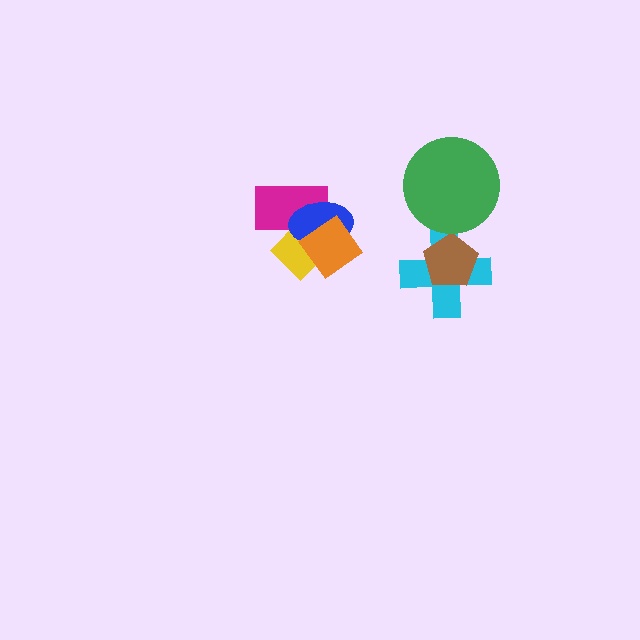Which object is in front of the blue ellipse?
The orange diamond is in front of the blue ellipse.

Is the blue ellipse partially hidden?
Yes, it is partially covered by another shape.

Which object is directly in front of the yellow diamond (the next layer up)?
The magenta rectangle is directly in front of the yellow diamond.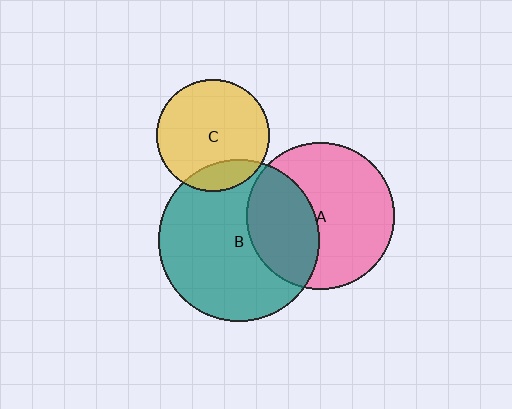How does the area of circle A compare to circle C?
Approximately 1.7 times.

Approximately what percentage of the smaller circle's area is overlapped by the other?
Approximately 35%.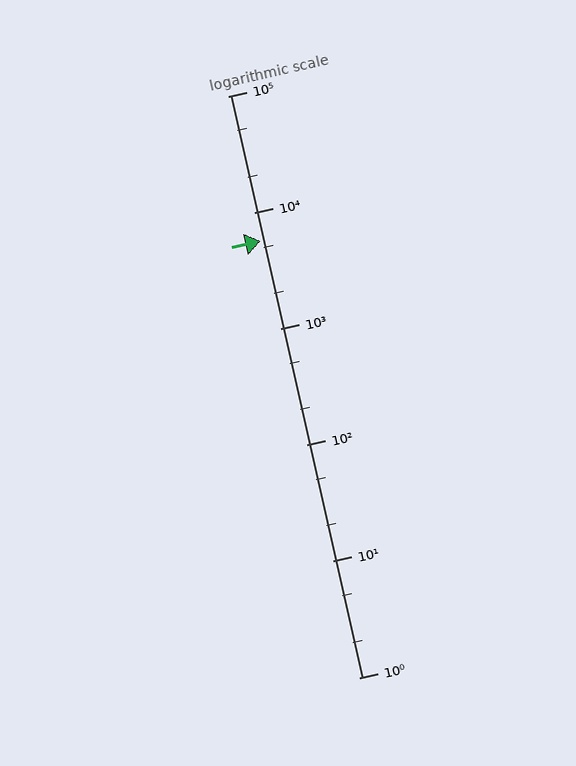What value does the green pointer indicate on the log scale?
The pointer indicates approximately 5700.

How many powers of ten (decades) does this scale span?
The scale spans 5 decades, from 1 to 100000.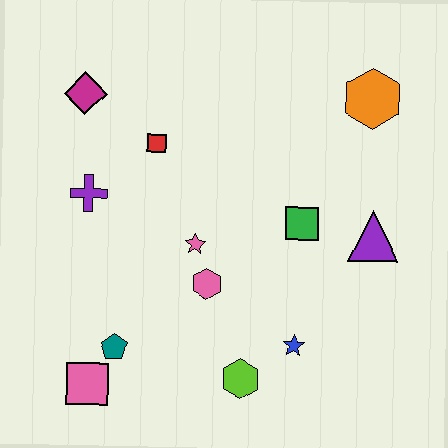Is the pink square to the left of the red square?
Yes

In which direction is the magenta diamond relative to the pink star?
The magenta diamond is above the pink star.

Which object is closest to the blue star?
The lime hexagon is closest to the blue star.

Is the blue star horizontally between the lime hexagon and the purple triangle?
Yes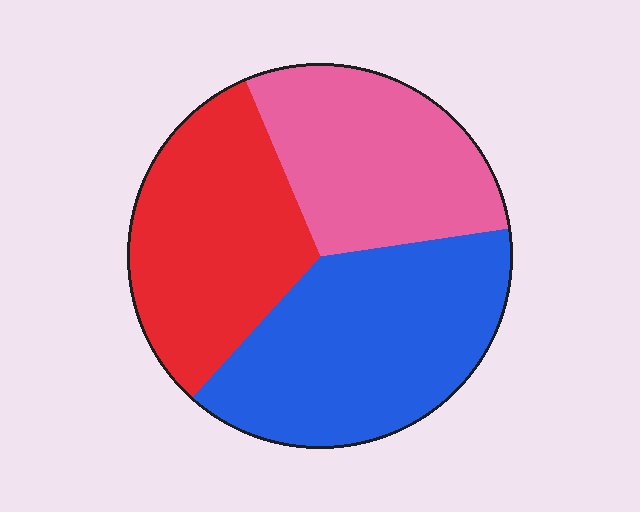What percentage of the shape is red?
Red takes up about one third (1/3) of the shape.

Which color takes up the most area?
Blue, at roughly 40%.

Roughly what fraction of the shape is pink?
Pink takes up between a sixth and a third of the shape.